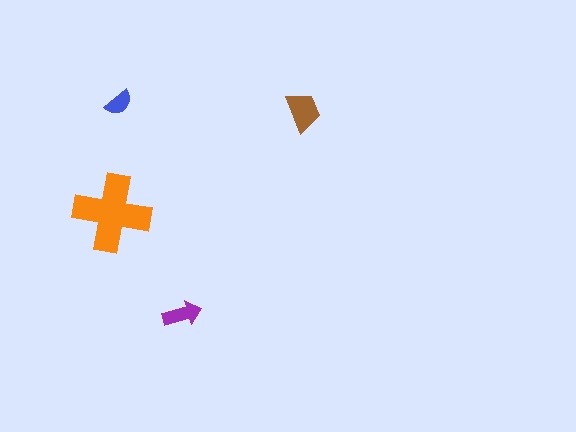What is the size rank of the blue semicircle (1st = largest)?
4th.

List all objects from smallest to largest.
The blue semicircle, the purple arrow, the brown trapezoid, the orange cross.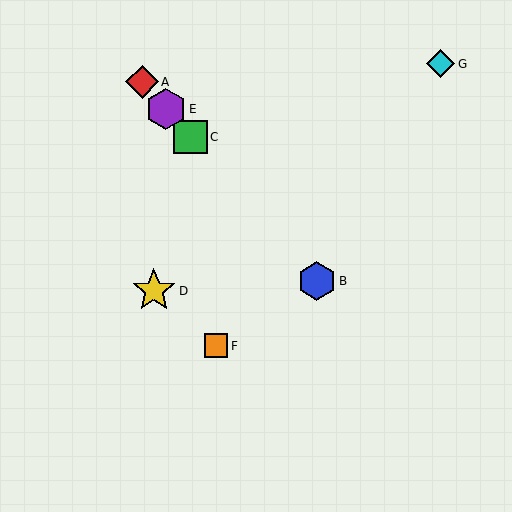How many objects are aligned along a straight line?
4 objects (A, B, C, E) are aligned along a straight line.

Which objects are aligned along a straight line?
Objects A, B, C, E are aligned along a straight line.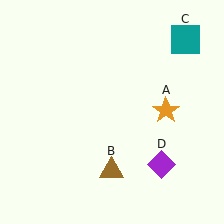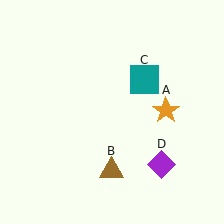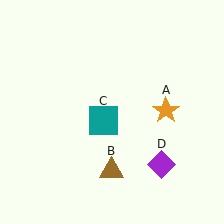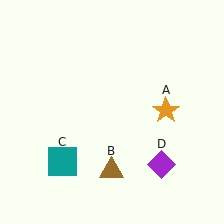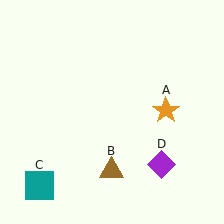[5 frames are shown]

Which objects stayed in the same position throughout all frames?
Orange star (object A) and brown triangle (object B) and purple diamond (object D) remained stationary.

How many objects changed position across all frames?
1 object changed position: teal square (object C).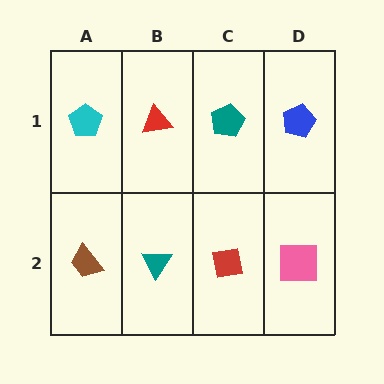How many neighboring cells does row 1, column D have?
2.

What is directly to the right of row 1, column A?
A red triangle.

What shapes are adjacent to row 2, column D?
A blue pentagon (row 1, column D), a red square (row 2, column C).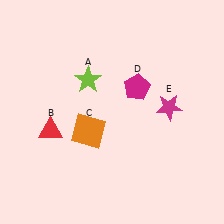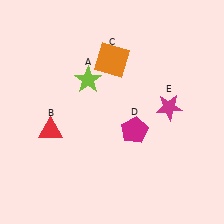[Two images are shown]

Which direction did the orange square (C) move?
The orange square (C) moved up.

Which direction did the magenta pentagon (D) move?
The magenta pentagon (D) moved down.